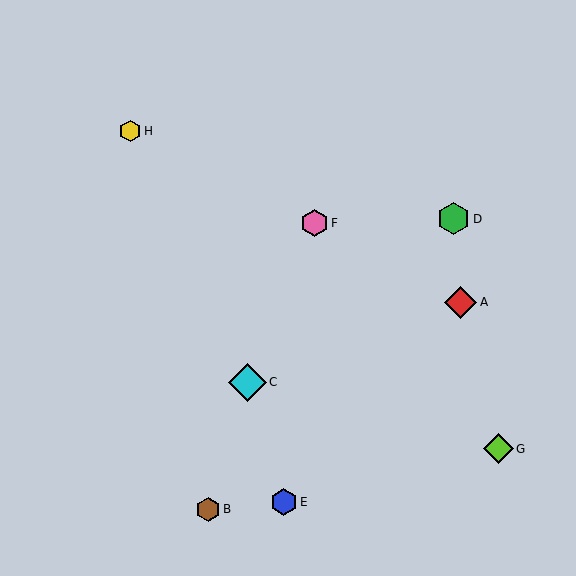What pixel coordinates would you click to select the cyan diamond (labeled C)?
Click at (247, 382) to select the cyan diamond C.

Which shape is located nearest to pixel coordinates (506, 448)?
The lime diamond (labeled G) at (498, 449) is nearest to that location.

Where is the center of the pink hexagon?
The center of the pink hexagon is at (315, 223).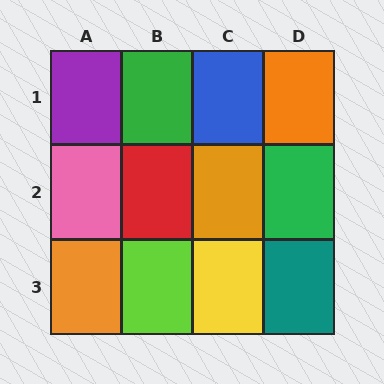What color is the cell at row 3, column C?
Yellow.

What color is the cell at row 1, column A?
Purple.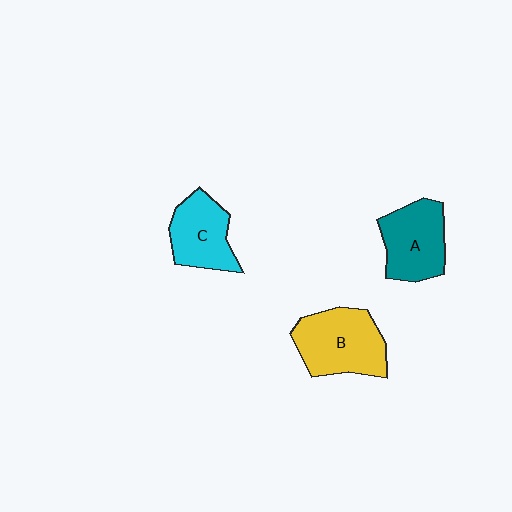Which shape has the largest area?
Shape B (yellow).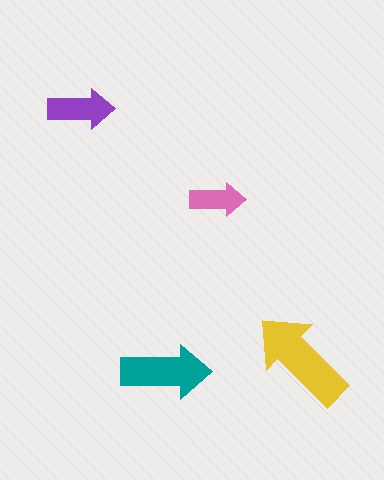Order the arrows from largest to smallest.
the yellow one, the teal one, the purple one, the pink one.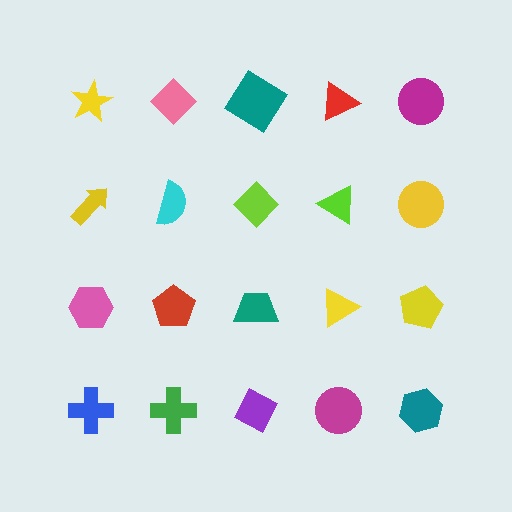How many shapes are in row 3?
5 shapes.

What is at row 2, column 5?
A yellow circle.